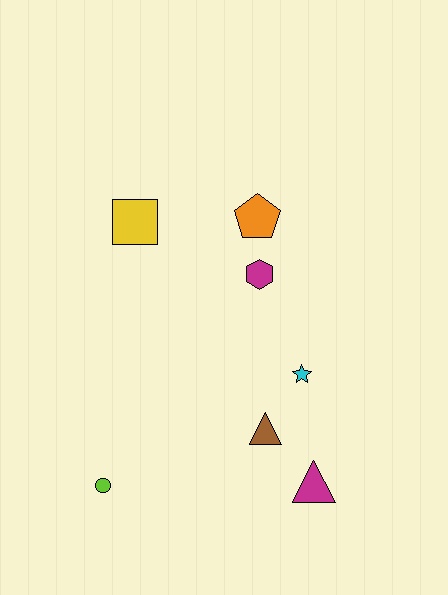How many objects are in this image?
There are 7 objects.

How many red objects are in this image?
There are no red objects.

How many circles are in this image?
There is 1 circle.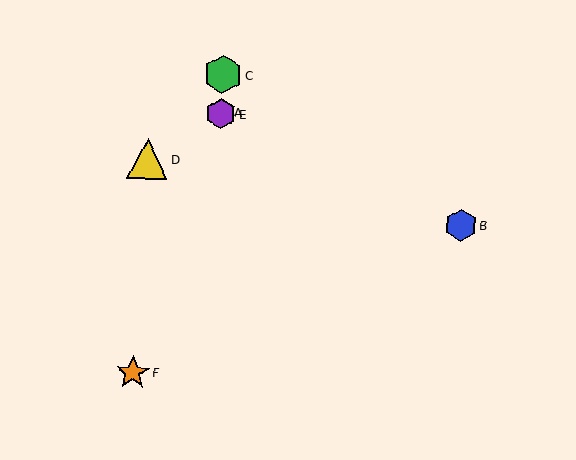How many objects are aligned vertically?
3 objects (A, C, E) are aligned vertically.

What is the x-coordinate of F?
Object F is at x≈133.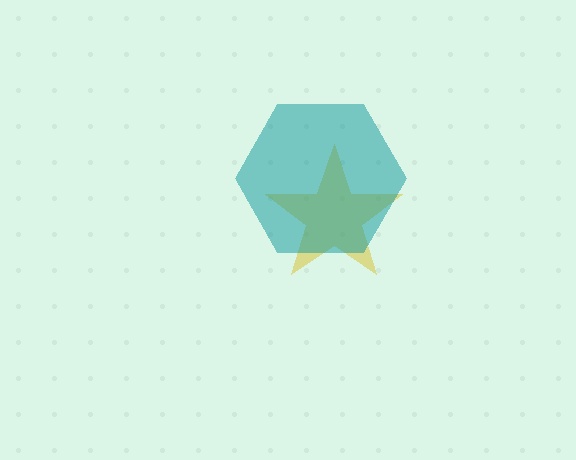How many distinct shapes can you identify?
There are 2 distinct shapes: a yellow star, a teal hexagon.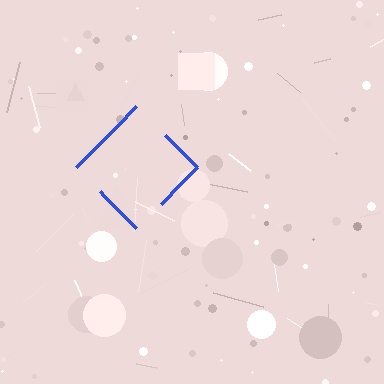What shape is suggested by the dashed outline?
The dashed outline suggests a diamond.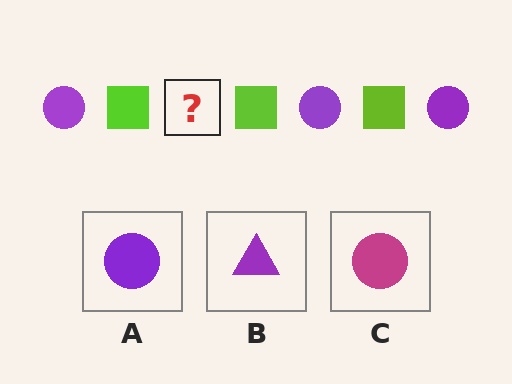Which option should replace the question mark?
Option A.